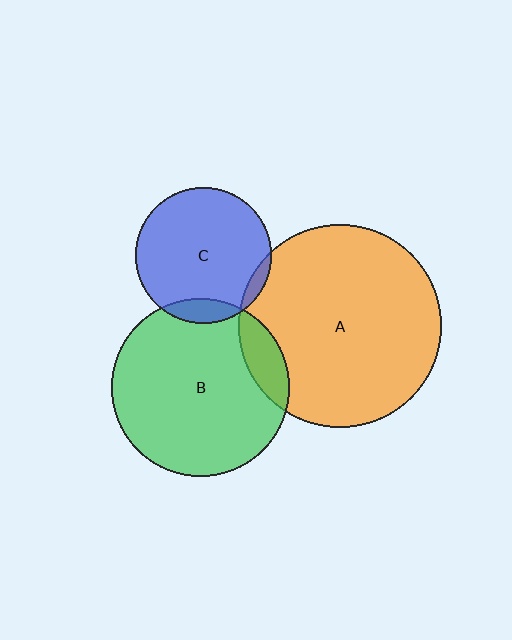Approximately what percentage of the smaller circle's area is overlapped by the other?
Approximately 10%.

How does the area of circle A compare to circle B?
Approximately 1.3 times.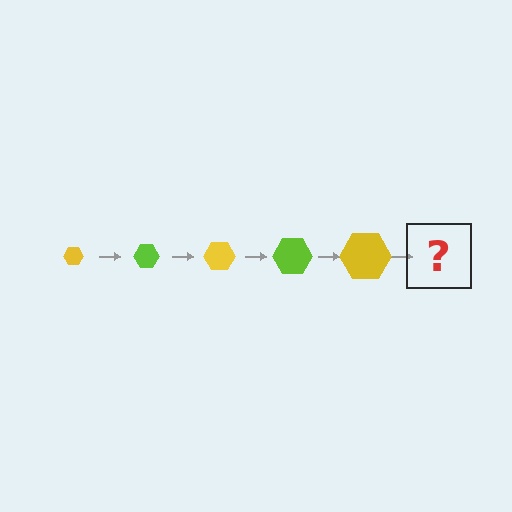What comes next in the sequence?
The next element should be a lime hexagon, larger than the previous one.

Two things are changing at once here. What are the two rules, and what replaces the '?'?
The two rules are that the hexagon grows larger each step and the color cycles through yellow and lime. The '?' should be a lime hexagon, larger than the previous one.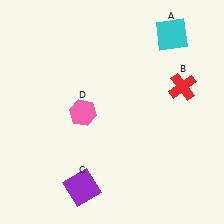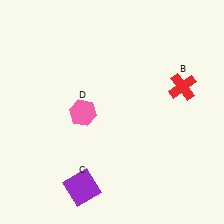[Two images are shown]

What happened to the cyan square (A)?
The cyan square (A) was removed in Image 2. It was in the top-right area of Image 1.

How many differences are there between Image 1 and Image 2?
There is 1 difference between the two images.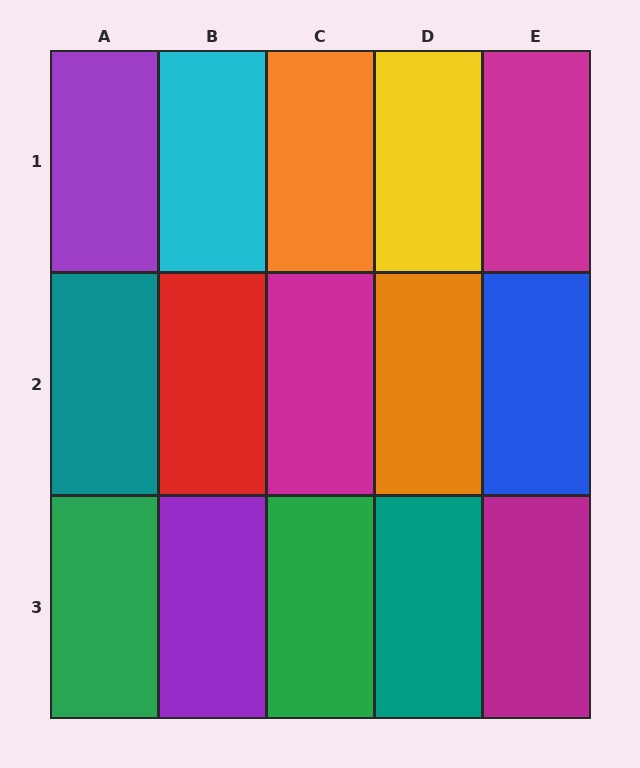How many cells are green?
2 cells are green.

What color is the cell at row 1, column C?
Orange.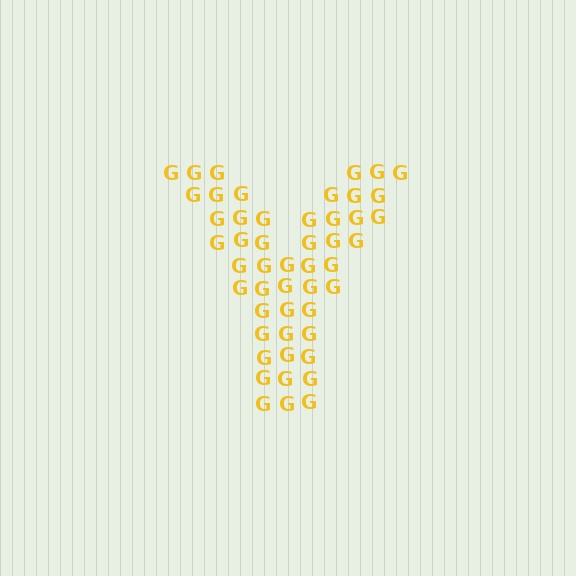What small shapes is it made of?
It is made of small letter G's.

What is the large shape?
The large shape is the letter Y.